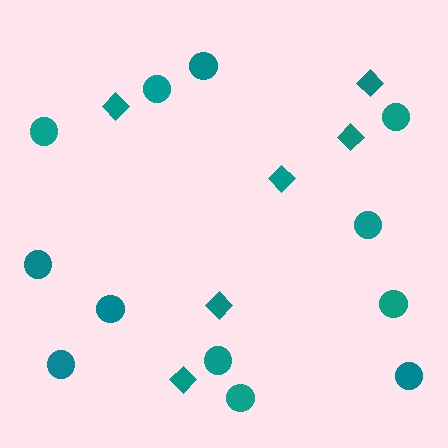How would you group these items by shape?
There are 2 groups: one group of circles (12) and one group of diamonds (6).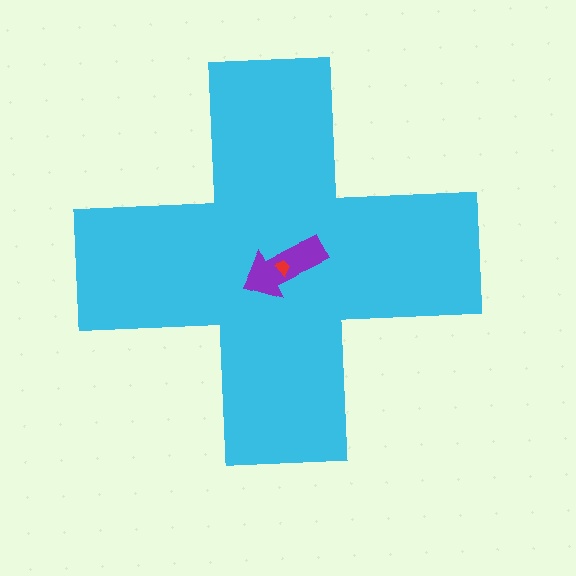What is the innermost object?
The red trapezoid.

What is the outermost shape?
The cyan cross.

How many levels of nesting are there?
3.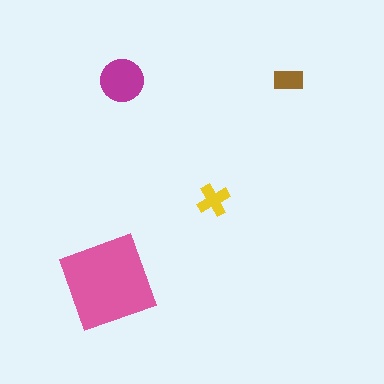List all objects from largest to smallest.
The pink diamond, the magenta circle, the yellow cross, the brown rectangle.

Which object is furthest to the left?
The pink diamond is leftmost.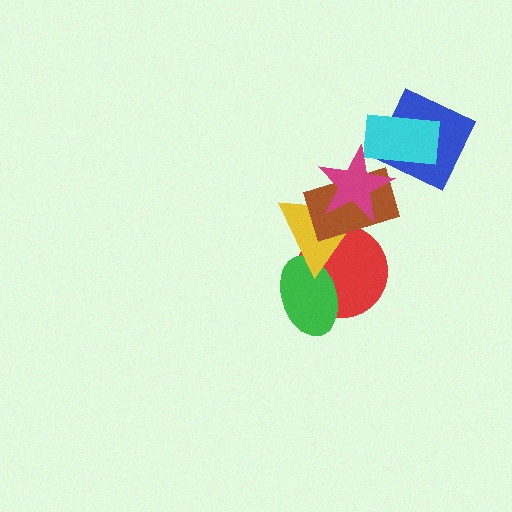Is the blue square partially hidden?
Yes, it is partially covered by another shape.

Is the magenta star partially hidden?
No, no other shape covers it.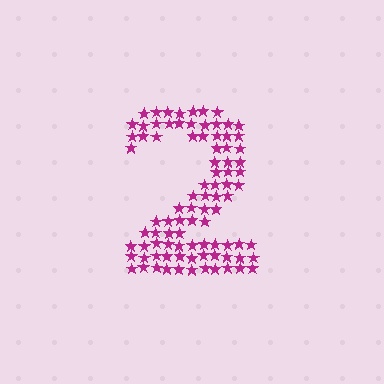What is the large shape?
The large shape is the digit 2.